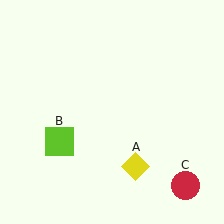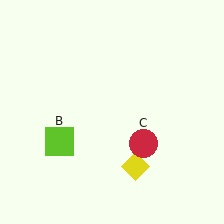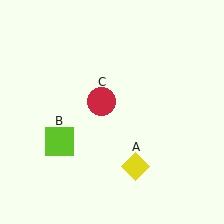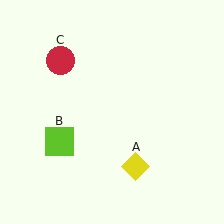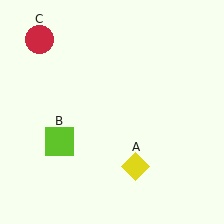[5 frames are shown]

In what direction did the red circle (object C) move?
The red circle (object C) moved up and to the left.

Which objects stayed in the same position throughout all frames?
Yellow diamond (object A) and lime square (object B) remained stationary.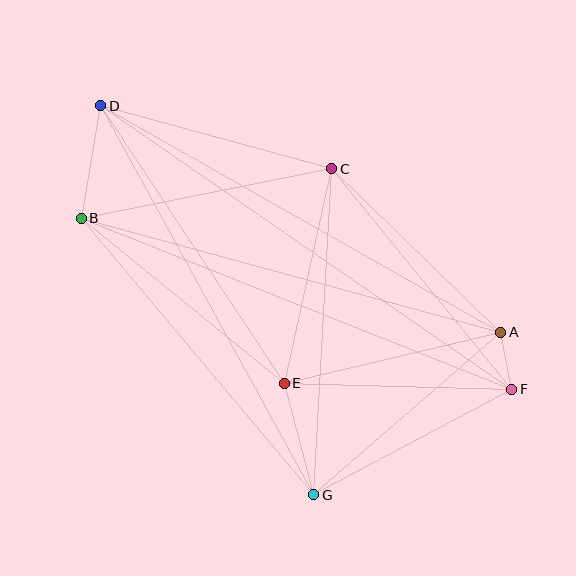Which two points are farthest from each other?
Points D and F are farthest from each other.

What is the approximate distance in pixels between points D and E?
The distance between D and E is approximately 333 pixels.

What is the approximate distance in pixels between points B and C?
The distance between B and C is approximately 256 pixels.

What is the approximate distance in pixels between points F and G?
The distance between F and G is approximately 224 pixels.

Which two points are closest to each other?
Points A and F are closest to each other.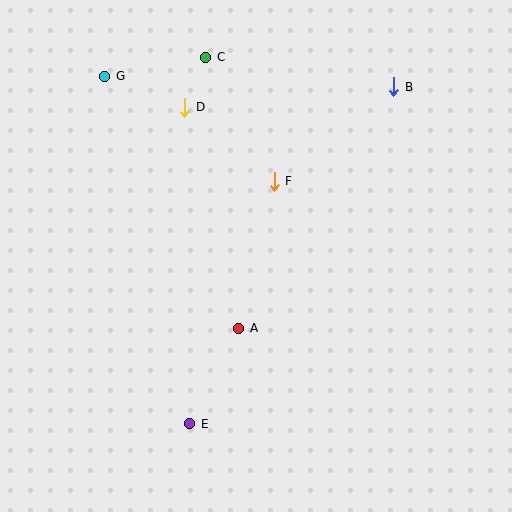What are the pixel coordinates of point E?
Point E is at (190, 424).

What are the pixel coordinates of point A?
Point A is at (239, 328).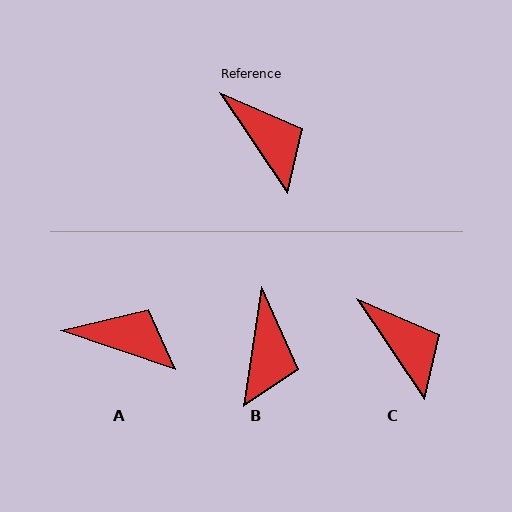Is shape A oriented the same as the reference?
No, it is off by about 37 degrees.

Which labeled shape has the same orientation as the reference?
C.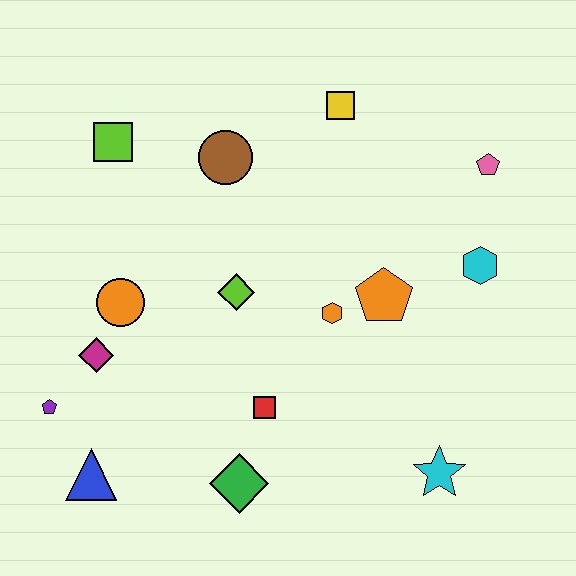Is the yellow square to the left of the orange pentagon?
Yes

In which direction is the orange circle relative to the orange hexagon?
The orange circle is to the left of the orange hexagon.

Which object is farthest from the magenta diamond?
The pink pentagon is farthest from the magenta diamond.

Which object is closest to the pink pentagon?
The cyan hexagon is closest to the pink pentagon.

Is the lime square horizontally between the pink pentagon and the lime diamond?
No